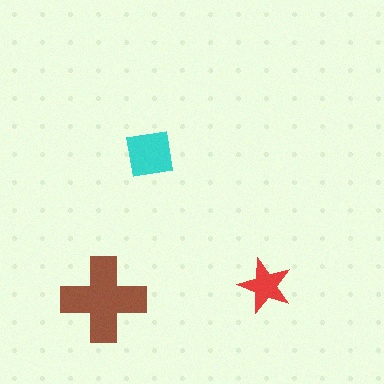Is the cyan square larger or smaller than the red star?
Larger.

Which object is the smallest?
The red star.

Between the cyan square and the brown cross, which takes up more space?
The brown cross.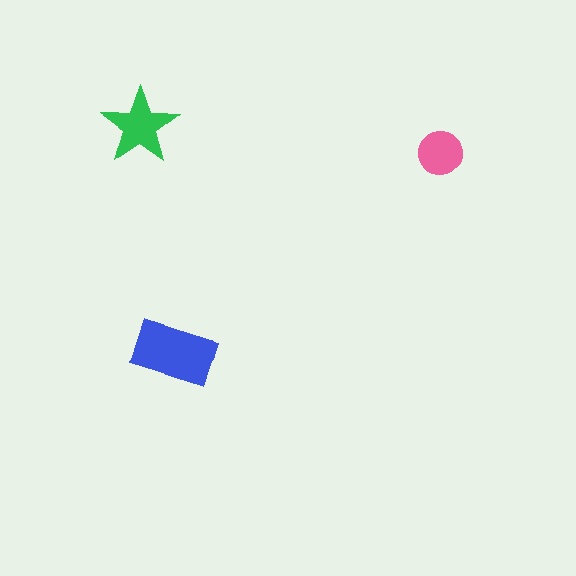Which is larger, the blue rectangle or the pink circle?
The blue rectangle.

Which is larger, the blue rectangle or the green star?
The blue rectangle.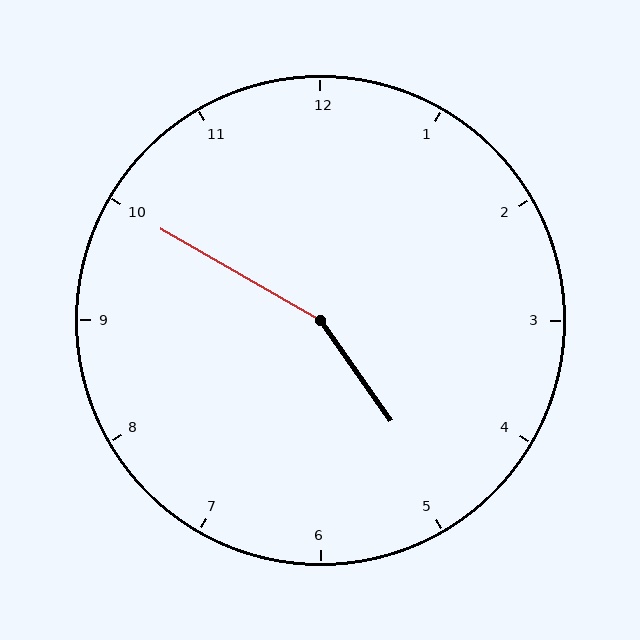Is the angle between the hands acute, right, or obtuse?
It is obtuse.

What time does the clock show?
4:50.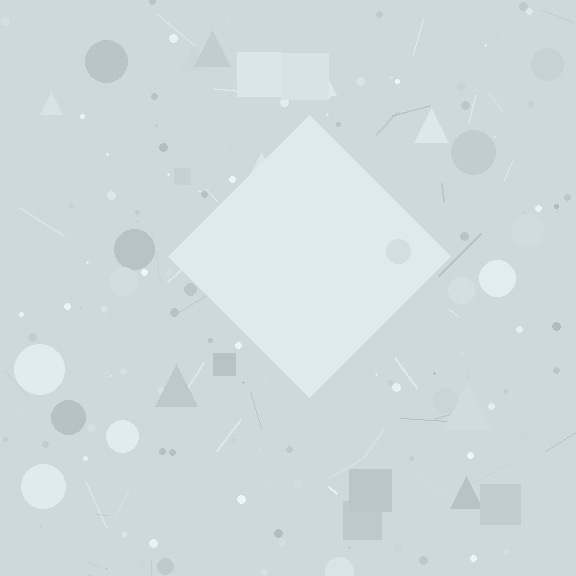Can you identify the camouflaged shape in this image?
The camouflaged shape is a diamond.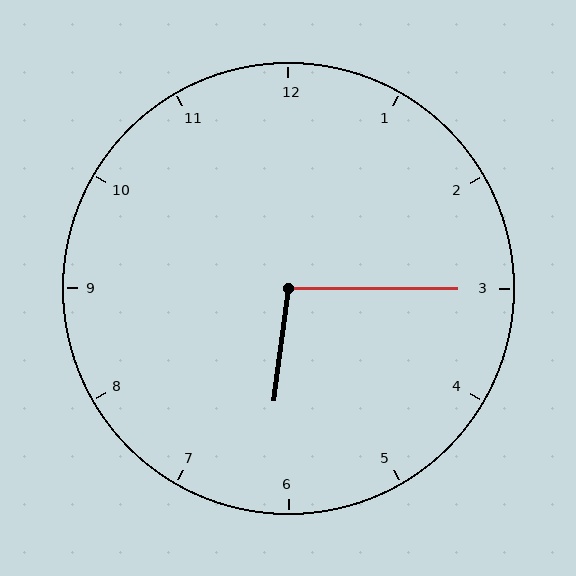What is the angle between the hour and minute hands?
Approximately 98 degrees.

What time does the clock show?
6:15.